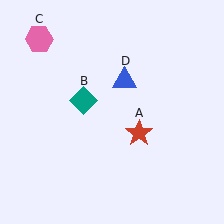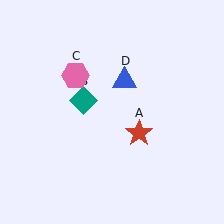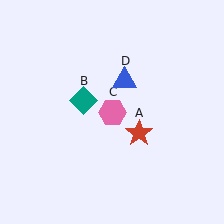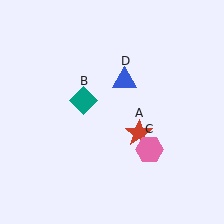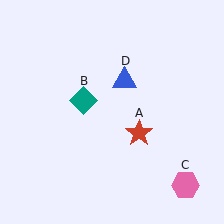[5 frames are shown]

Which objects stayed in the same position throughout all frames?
Red star (object A) and teal diamond (object B) and blue triangle (object D) remained stationary.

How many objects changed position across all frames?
1 object changed position: pink hexagon (object C).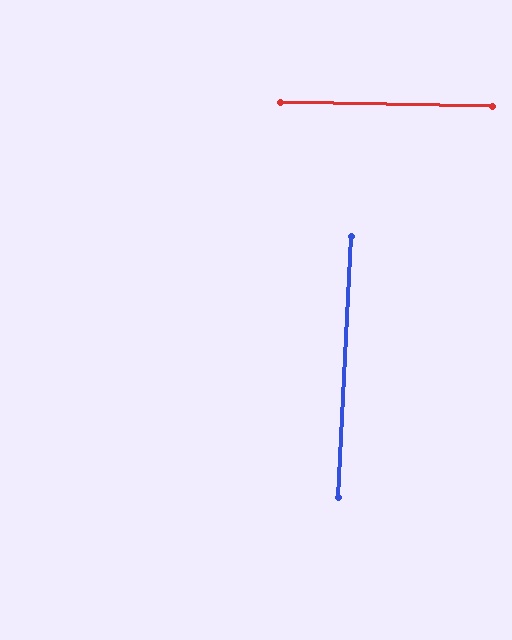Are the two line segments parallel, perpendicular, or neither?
Perpendicular — they meet at approximately 88°.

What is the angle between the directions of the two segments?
Approximately 88 degrees.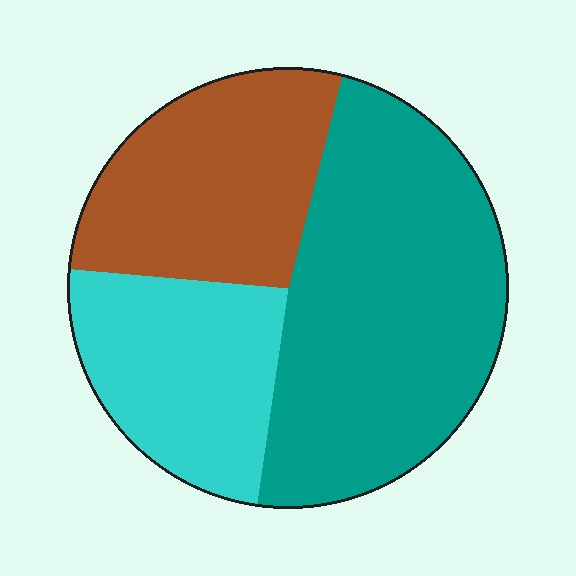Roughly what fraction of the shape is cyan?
Cyan covers about 25% of the shape.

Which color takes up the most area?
Teal, at roughly 50%.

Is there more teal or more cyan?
Teal.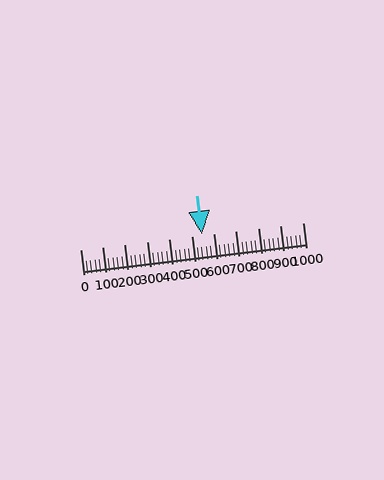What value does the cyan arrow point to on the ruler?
The cyan arrow points to approximately 546.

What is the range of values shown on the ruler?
The ruler shows values from 0 to 1000.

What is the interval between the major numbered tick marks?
The major tick marks are spaced 100 units apart.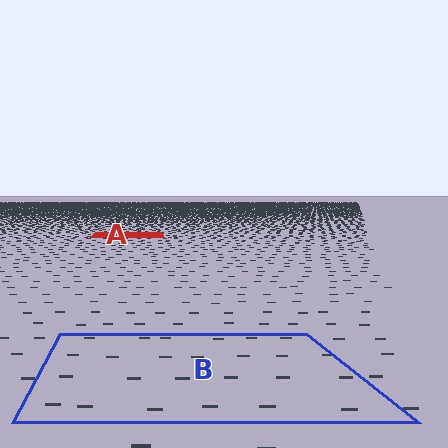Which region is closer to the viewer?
Region B is closer. The texture elements there are larger and more spread out.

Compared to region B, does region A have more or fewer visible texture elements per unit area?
Region A has more texture elements per unit area — they are packed more densely because it is farther away.